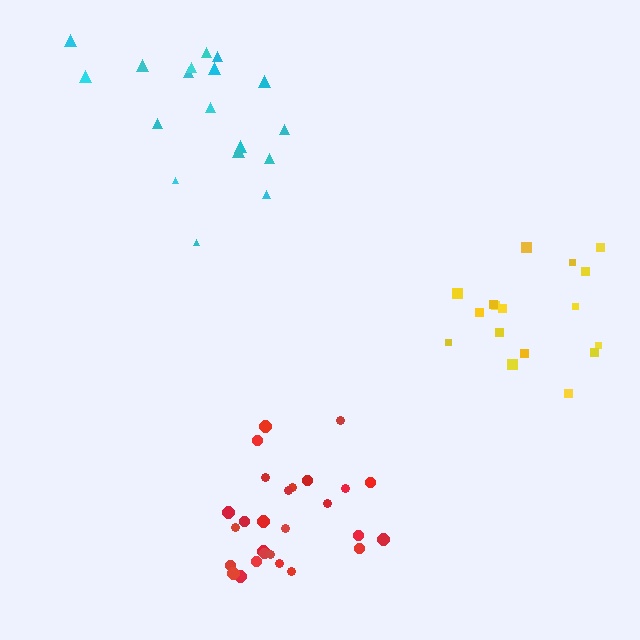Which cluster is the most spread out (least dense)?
Cyan.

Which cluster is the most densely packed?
Red.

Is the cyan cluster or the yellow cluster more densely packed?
Yellow.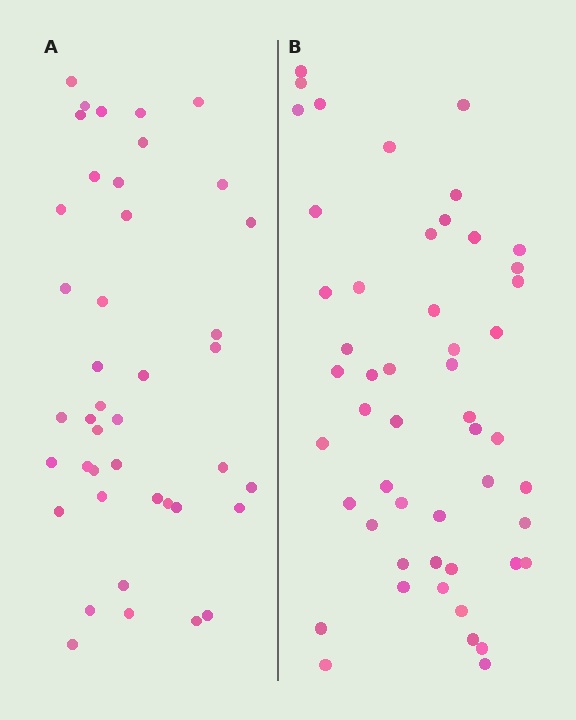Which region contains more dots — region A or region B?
Region B (the right region) has more dots.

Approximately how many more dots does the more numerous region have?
Region B has roughly 8 or so more dots than region A.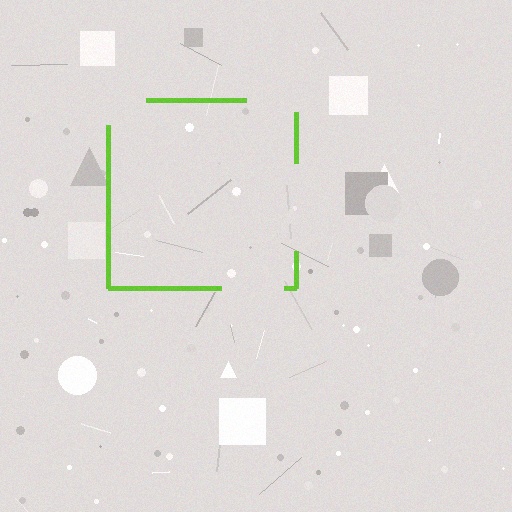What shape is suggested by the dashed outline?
The dashed outline suggests a square.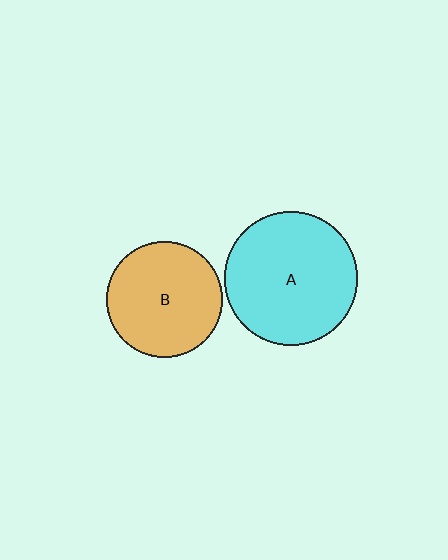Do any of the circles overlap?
No, none of the circles overlap.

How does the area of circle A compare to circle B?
Approximately 1.3 times.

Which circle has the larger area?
Circle A (cyan).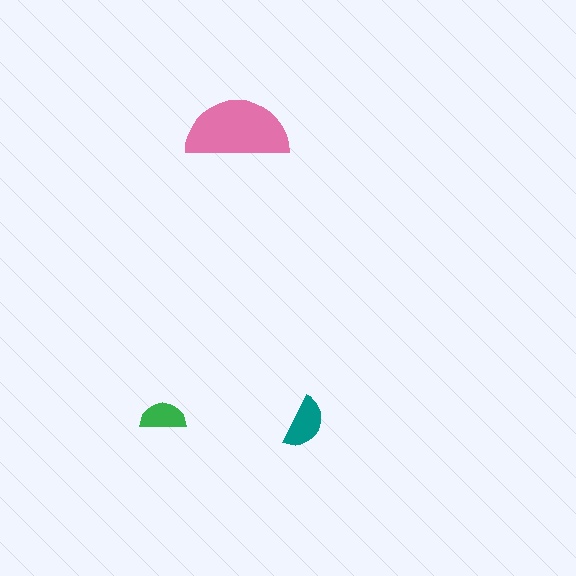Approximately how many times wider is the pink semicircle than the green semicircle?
About 2 times wider.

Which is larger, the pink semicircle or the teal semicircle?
The pink one.